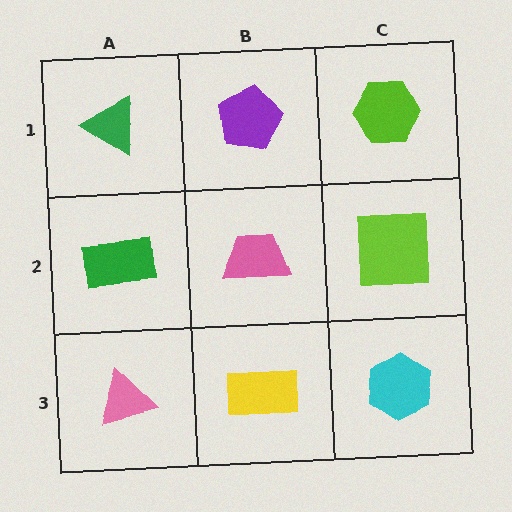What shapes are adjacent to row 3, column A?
A green rectangle (row 2, column A), a yellow rectangle (row 3, column B).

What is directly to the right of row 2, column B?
A lime square.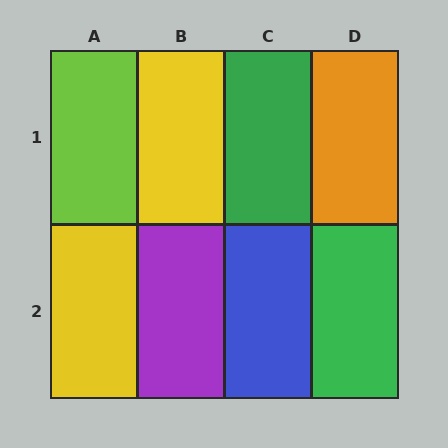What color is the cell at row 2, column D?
Green.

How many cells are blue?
1 cell is blue.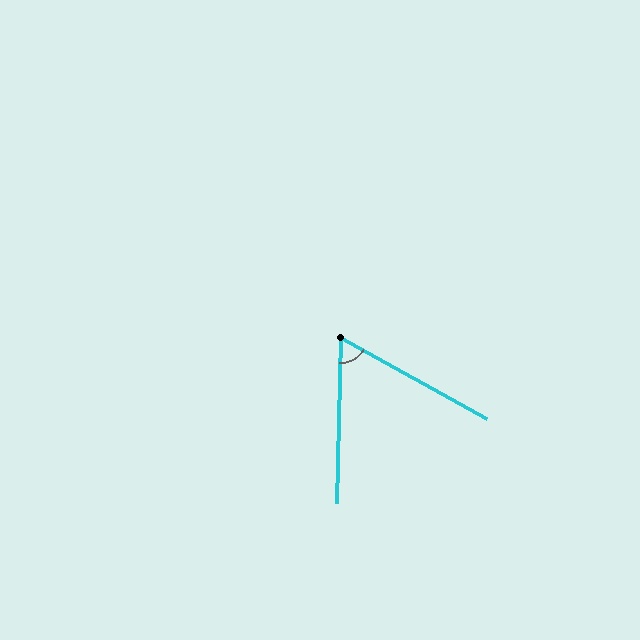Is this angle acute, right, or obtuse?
It is acute.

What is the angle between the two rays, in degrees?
Approximately 62 degrees.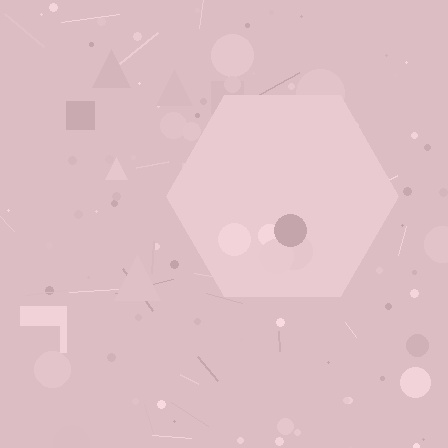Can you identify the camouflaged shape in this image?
The camouflaged shape is a hexagon.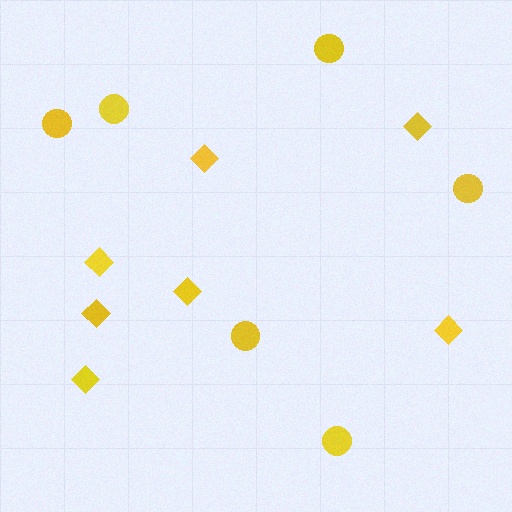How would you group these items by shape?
There are 2 groups: one group of circles (6) and one group of diamonds (7).